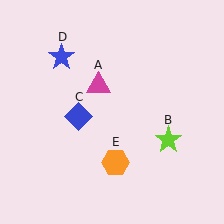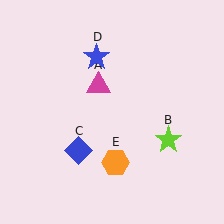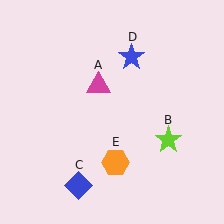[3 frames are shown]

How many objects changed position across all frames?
2 objects changed position: blue diamond (object C), blue star (object D).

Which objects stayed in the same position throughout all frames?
Magenta triangle (object A) and lime star (object B) and orange hexagon (object E) remained stationary.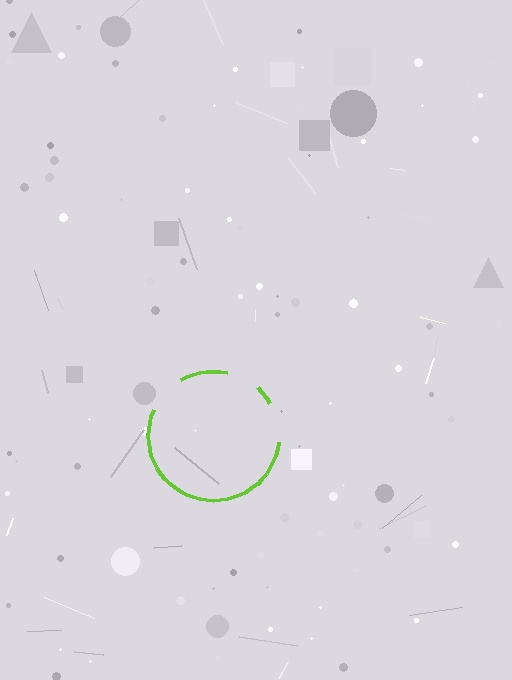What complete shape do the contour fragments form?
The contour fragments form a circle.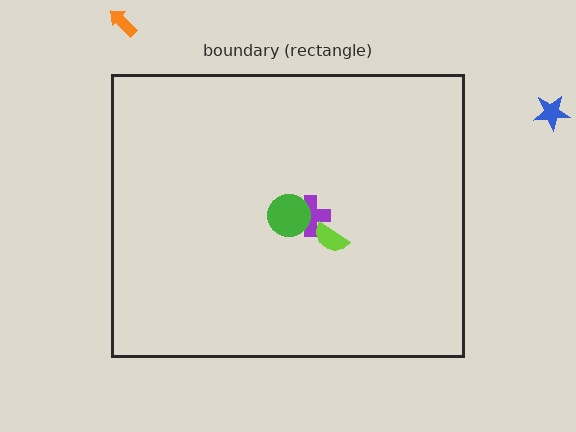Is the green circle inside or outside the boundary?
Inside.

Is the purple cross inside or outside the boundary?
Inside.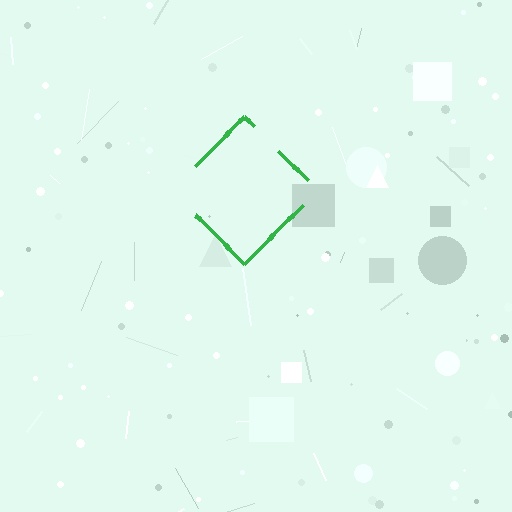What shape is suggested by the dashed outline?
The dashed outline suggests a diamond.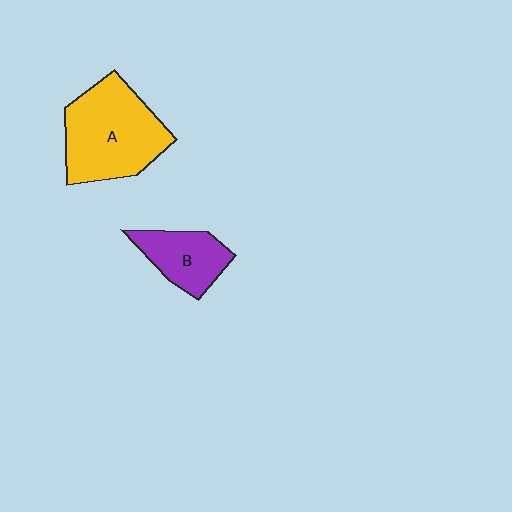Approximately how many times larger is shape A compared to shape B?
Approximately 1.9 times.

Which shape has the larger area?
Shape A (yellow).